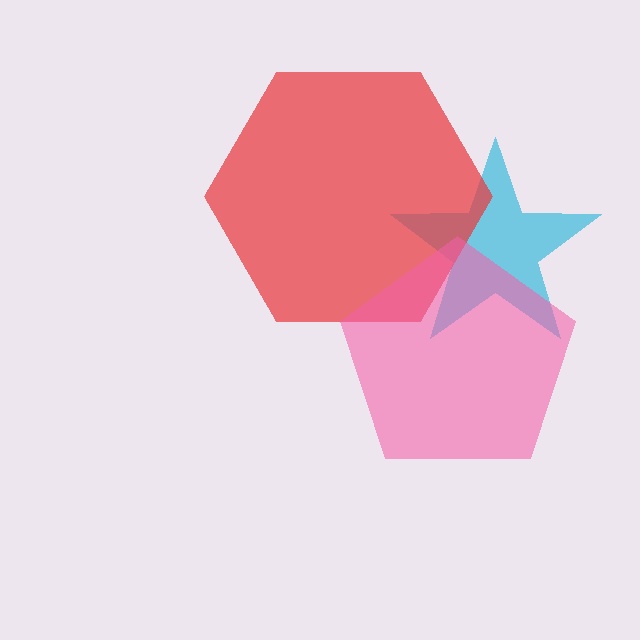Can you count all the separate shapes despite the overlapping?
Yes, there are 3 separate shapes.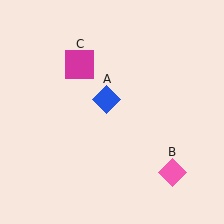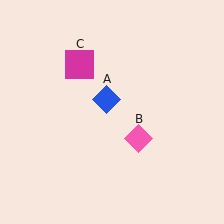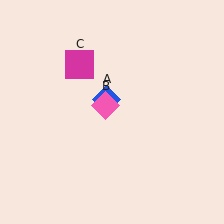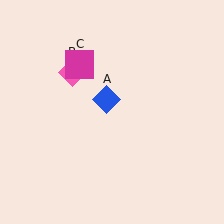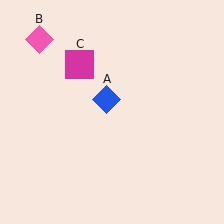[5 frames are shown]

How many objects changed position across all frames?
1 object changed position: pink diamond (object B).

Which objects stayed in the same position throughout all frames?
Blue diamond (object A) and magenta square (object C) remained stationary.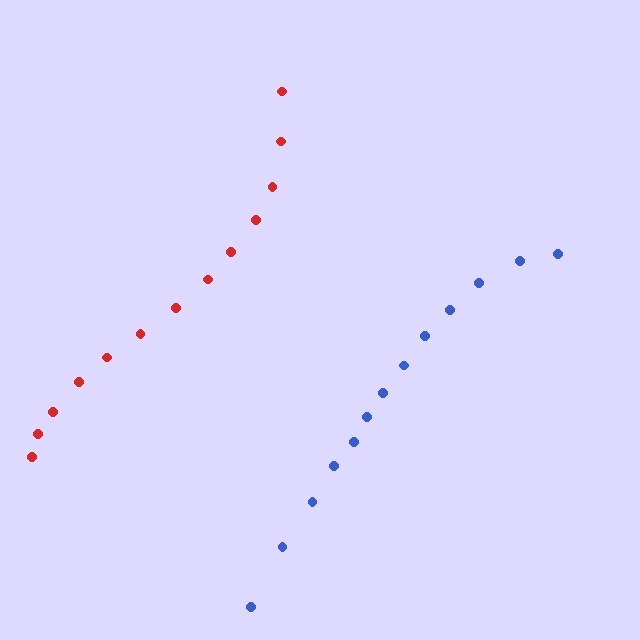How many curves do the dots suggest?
There are 2 distinct paths.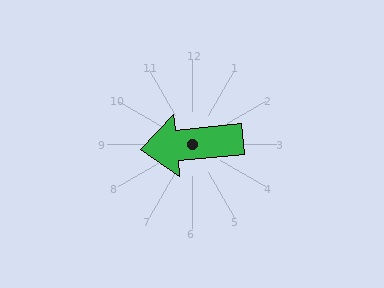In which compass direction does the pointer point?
West.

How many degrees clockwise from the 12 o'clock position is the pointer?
Approximately 264 degrees.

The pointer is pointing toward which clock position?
Roughly 9 o'clock.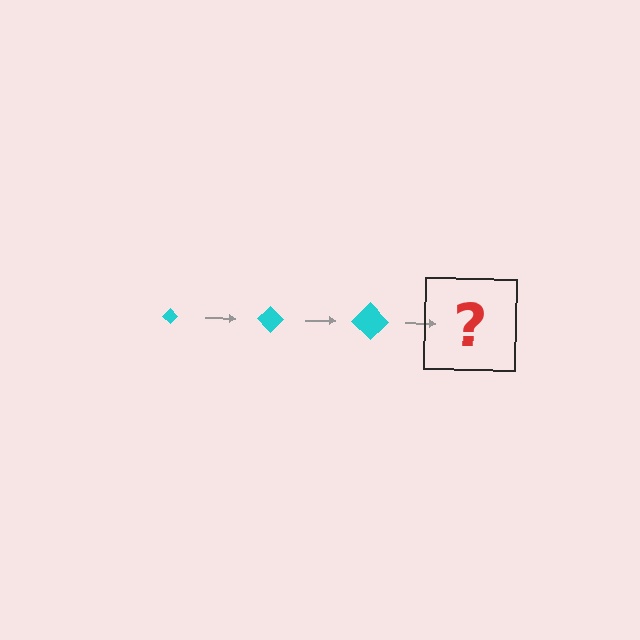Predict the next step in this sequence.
The next step is a cyan diamond, larger than the previous one.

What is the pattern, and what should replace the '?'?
The pattern is that the diamond gets progressively larger each step. The '?' should be a cyan diamond, larger than the previous one.